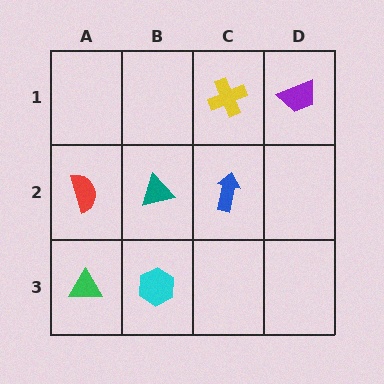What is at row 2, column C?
A blue arrow.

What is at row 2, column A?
A red semicircle.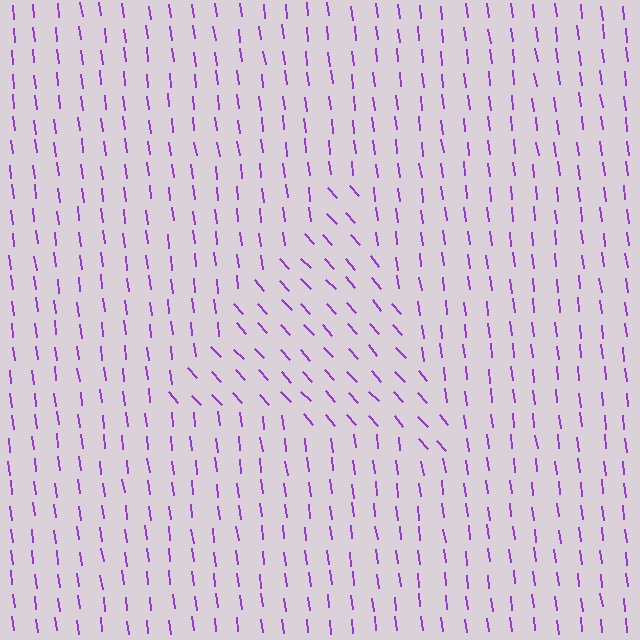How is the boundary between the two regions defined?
The boundary is defined purely by a change in line orientation (approximately 35 degrees difference). All lines are the same color and thickness.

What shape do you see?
I see a triangle.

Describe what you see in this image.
The image is filled with small purple line segments. A triangle region in the image has lines oriented differently from the surrounding lines, creating a visible texture boundary.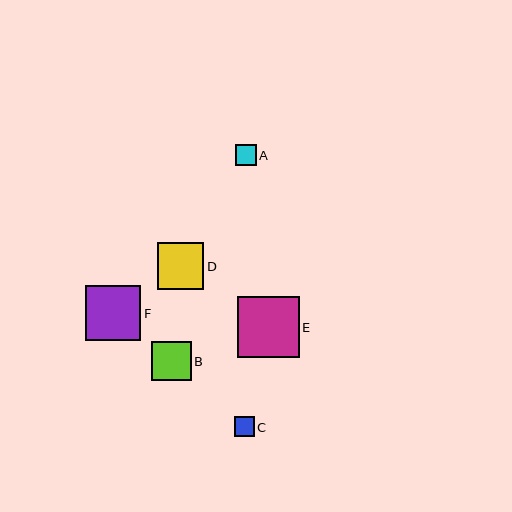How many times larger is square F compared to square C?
Square F is approximately 2.7 times the size of square C.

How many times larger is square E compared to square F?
Square E is approximately 1.1 times the size of square F.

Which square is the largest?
Square E is the largest with a size of approximately 61 pixels.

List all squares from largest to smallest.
From largest to smallest: E, F, D, B, A, C.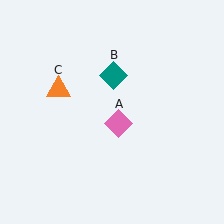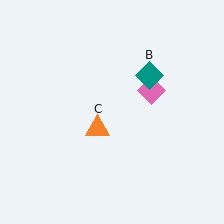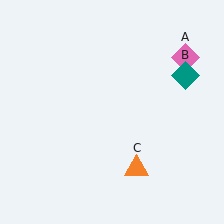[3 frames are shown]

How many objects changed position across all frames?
3 objects changed position: pink diamond (object A), teal diamond (object B), orange triangle (object C).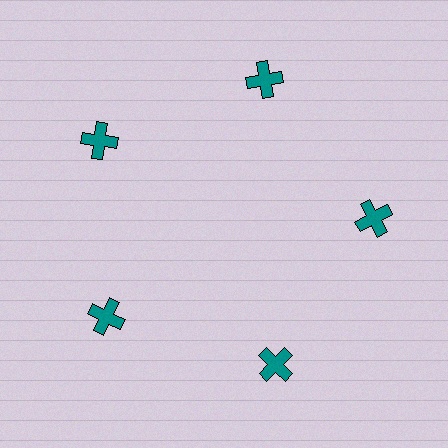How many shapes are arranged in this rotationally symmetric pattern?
There are 5 shapes, arranged in 5 groups of 1.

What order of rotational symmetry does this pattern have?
This pattern has 5-fold rotational symmetry.